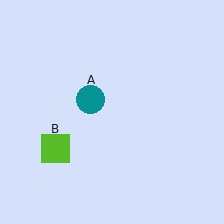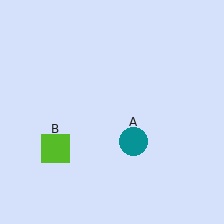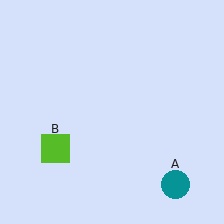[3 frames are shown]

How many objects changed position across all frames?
1 object changed position: teal circle (object A).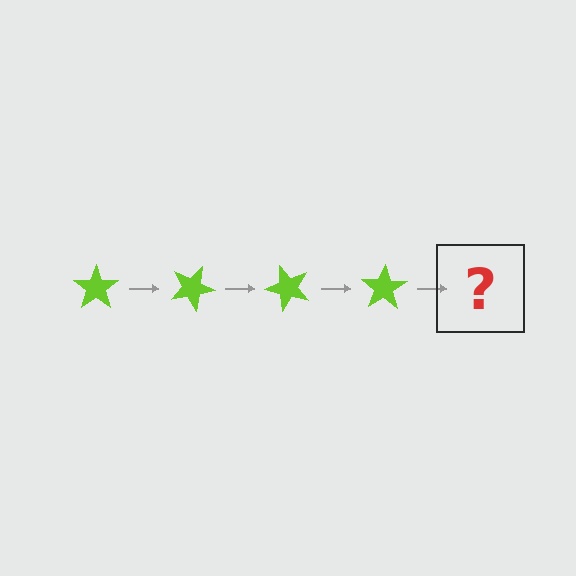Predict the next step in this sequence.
The next step is a lime star rotated 100 degrees.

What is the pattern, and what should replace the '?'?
The pattern is that the star rotates 25 degrees each step. The '?' should be a lime star rotated 100 degrees.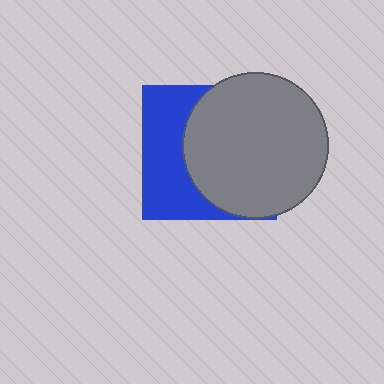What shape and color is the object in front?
The object in front is a gray circle.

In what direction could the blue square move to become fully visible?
The blue square could move left. That would shift it out from behind the gray circle entirely.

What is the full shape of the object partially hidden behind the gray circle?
The partially hidden object is a blue square.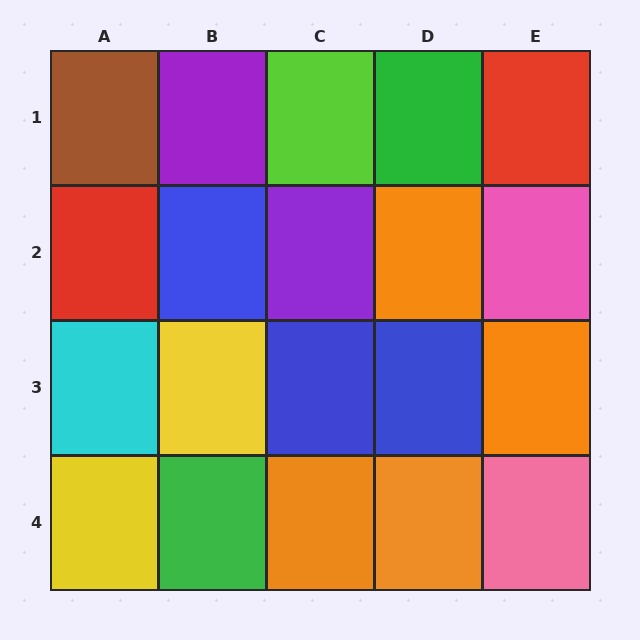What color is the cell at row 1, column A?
Brown.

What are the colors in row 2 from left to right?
Red, blue, purple, orange, pink.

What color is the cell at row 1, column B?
Purple.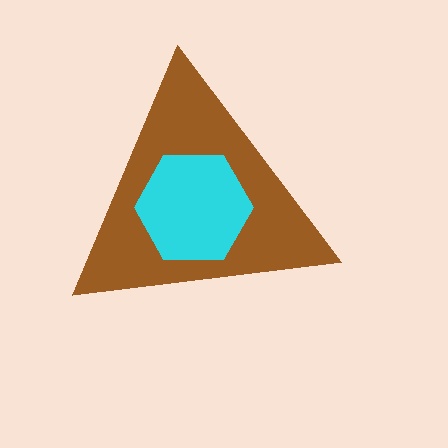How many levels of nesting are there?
2.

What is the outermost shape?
The brown triangle.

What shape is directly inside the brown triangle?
The cyan hexagon.